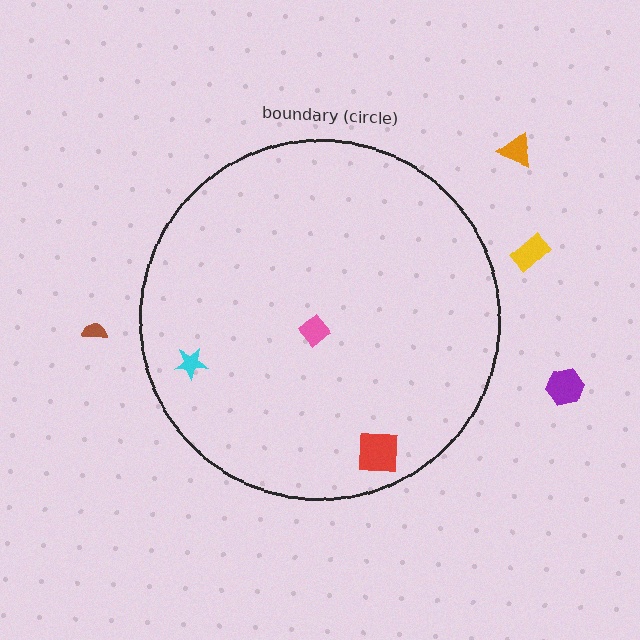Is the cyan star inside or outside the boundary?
Inside.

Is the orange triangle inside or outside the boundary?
Outside.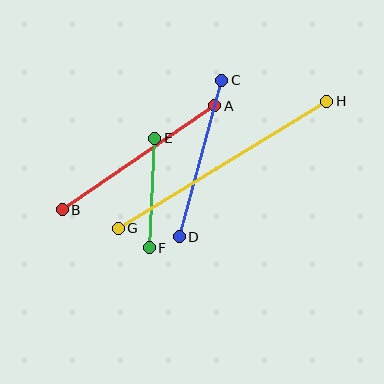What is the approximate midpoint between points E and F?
The midpoint is at approximately (152, 193) pixels.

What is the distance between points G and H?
The distance is approximately 244 pixels.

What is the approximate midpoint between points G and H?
The midpoint is at approximately (222, 165) pixels.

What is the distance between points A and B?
The distance is approximately 185 pixels.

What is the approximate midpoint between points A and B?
The midpoint is at approximately (138, 158) pixels.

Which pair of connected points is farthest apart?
Points G and H are farthest apart.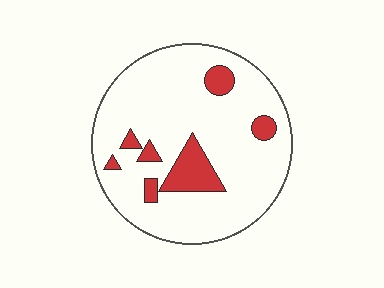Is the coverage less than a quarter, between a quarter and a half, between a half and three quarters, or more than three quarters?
Less than a quarter.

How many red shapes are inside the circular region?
7.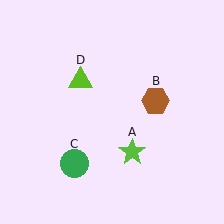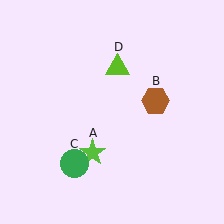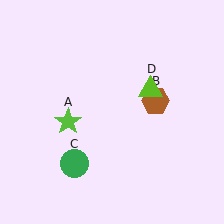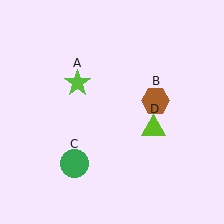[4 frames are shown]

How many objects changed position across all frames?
2 objects changed position: lime star (object A), lime triangle (object D).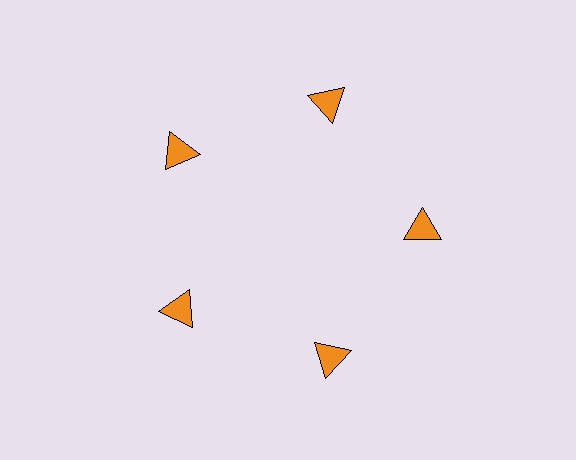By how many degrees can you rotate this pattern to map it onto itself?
The pattern maps onto itself every 72 degrees of rotation.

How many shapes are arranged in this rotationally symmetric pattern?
There are 5 shapes, arranged in 5 groups of 1.